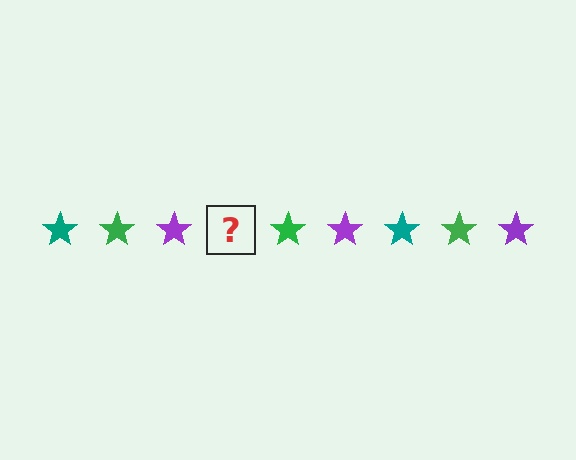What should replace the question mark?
The question mark should be replaced with a teal star.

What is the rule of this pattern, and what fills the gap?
The rule is that the pattern cycles through teal, green, purple stars. The gap should be filled with a teal star.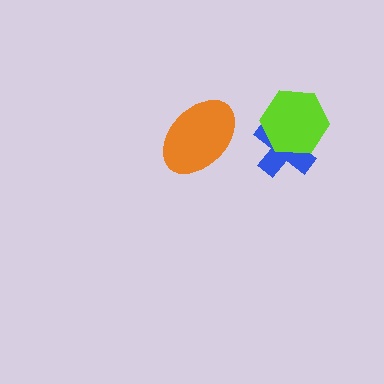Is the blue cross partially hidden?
Yes, it is partially covered by another shape.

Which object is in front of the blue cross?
The lime hexagon is in front of the blue cross.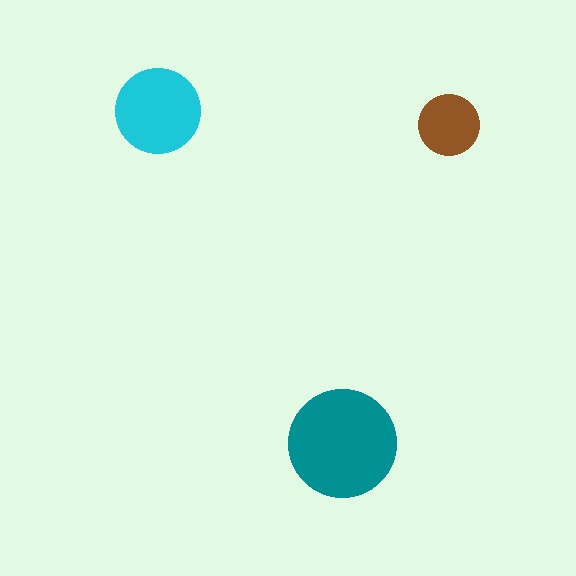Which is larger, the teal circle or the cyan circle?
The teal one.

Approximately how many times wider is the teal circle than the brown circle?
About 2 times wider.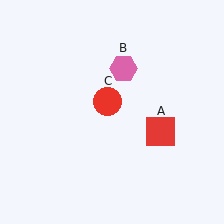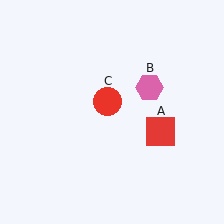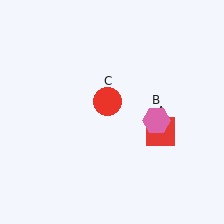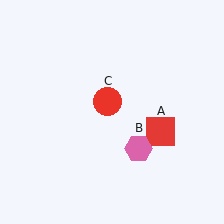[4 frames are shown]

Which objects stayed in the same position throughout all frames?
Red square (object A) and red circle (object C) remained stationary.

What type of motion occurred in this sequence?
The pink hexagon (object B) rotated clockwise around the center of the scene.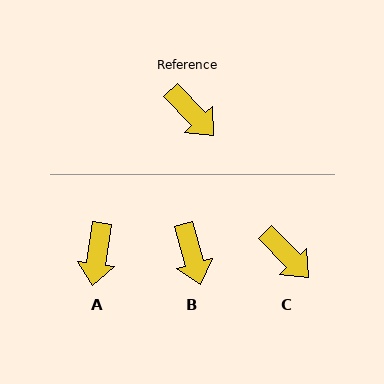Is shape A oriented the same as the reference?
No, it is off by about 52 degrees.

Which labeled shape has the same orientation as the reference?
C.